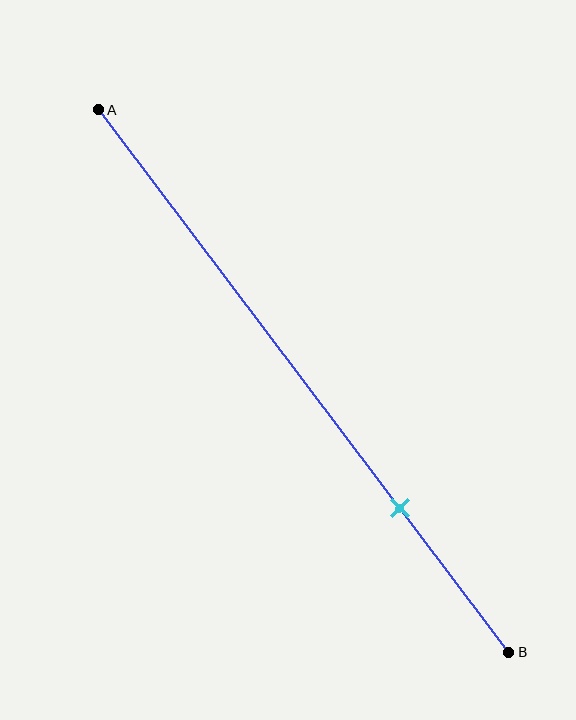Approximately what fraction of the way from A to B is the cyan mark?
The cyan mark is approximately 75% of the way from A to B.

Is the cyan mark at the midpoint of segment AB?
No, the mark is at about 75% from A, not at the 50% midpoint.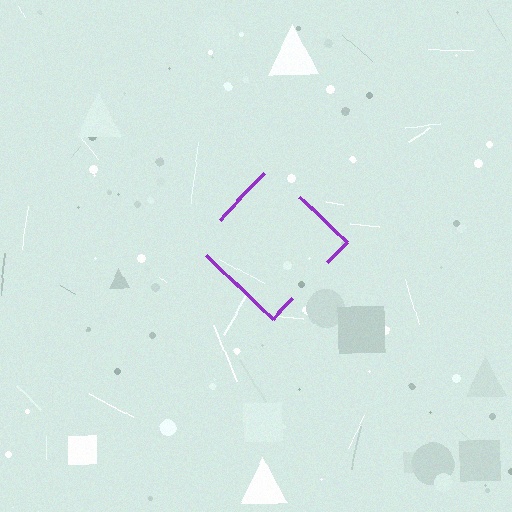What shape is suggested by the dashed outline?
The dashed outline suggests a diamond.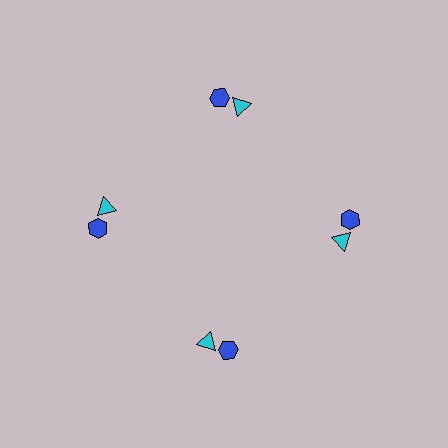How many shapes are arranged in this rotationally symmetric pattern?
There are 8 shapes, arranged in 4 groups of 2.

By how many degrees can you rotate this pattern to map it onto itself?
The pattern maps onto itself every 90 degrees of rotation.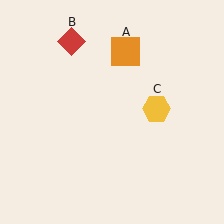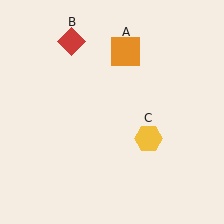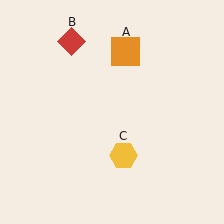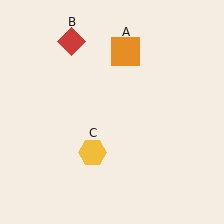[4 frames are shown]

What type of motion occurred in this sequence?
The yellow hexagon (object C) rotated clockwise around the center of the scene.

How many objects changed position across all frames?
1 object changed position: yellow hexagon (object C).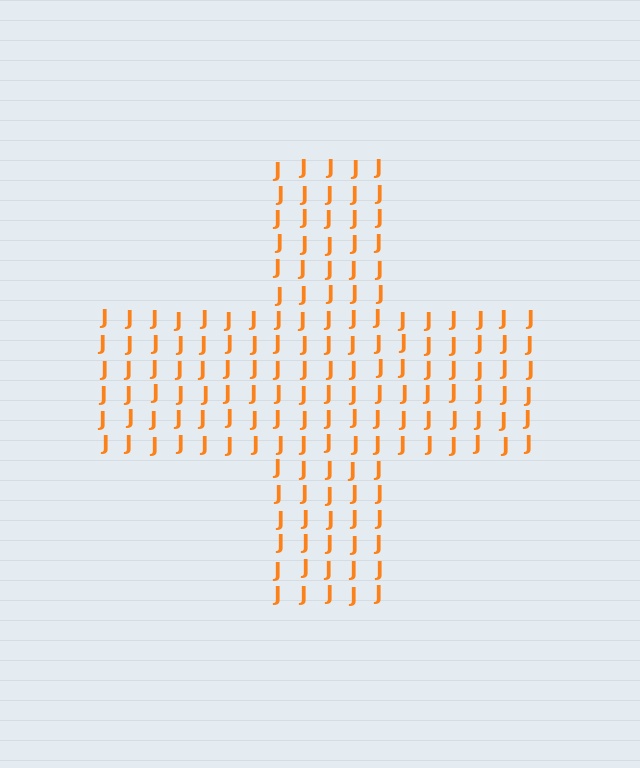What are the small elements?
The small elements are letter J's.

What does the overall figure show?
The overall figure shows a cross.